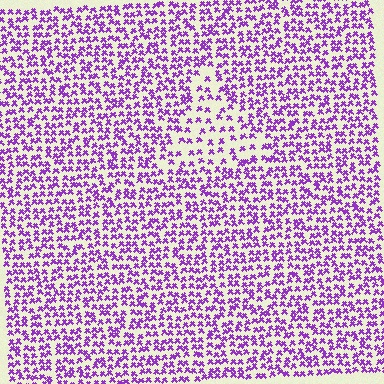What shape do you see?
I see a triangle.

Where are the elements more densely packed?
The elements are more densely packed outside the triangle boundary.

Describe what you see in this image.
The image contains small purple elements arranged at two different densities. A triangle-shaped region is visible where the elements are less densely packed than the surrounding area.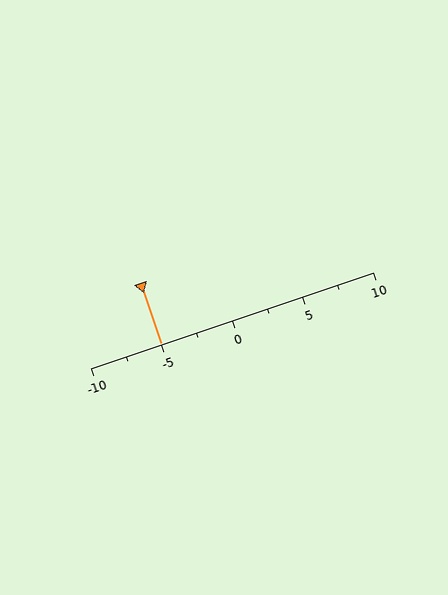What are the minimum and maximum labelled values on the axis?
The axis runs from -10 to 10.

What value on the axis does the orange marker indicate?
The marker indicates approximately -5.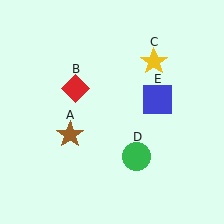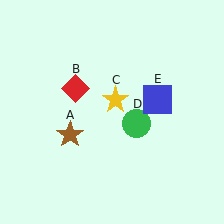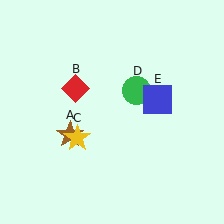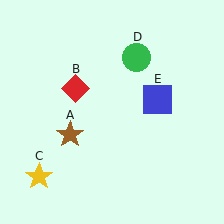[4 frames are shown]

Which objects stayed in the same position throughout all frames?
Brown star (object A) and red diamond (object B) and blue square (object E) remained stationary.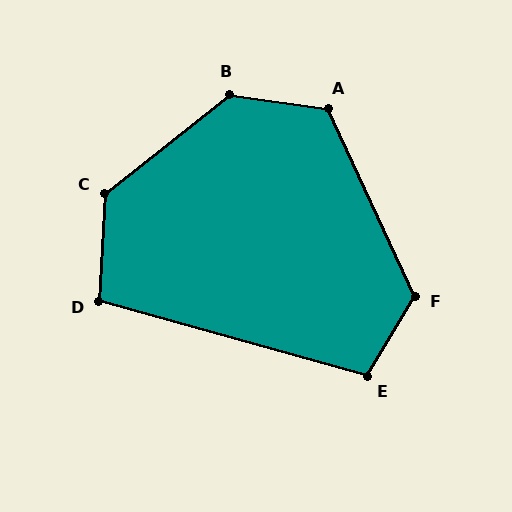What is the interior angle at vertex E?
Approximately 105 degrees (obtuse).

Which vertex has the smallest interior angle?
D, at approximately 102 degrees.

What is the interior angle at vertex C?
Approximately 131 degrees (obtuse).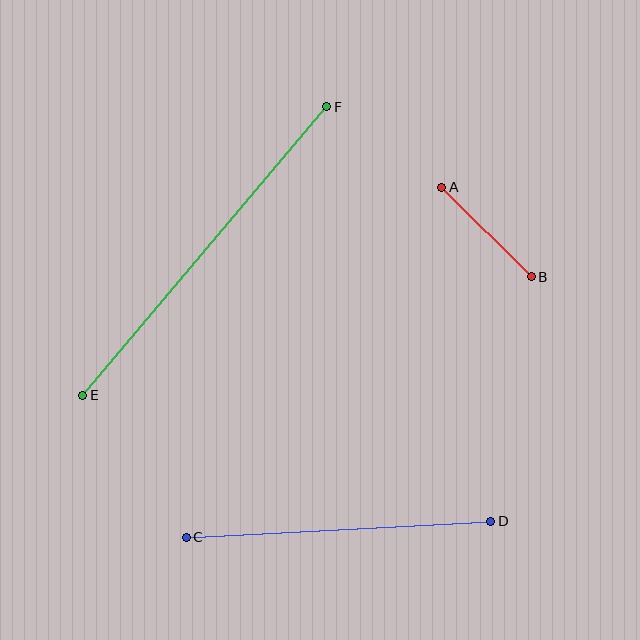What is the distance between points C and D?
The distance is approximately 305 pixels.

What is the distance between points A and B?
The distance is approximately 127 pixels.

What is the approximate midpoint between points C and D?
The midpoint is at approximately (339, 529) pixels.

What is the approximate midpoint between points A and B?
The midpoint is at approximately (486, 232) pixels.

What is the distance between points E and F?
The distance is approximately 378 pixels.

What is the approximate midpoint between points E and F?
The midpoint is at approximately (205, 251) pixels.